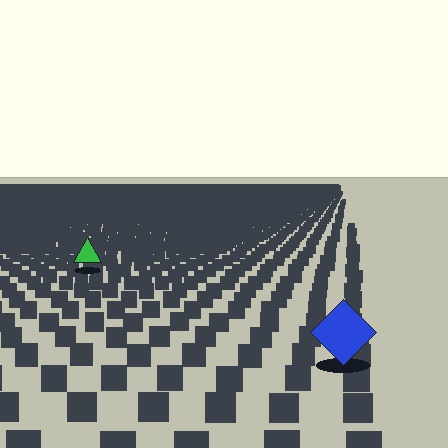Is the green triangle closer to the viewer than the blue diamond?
No. The blue diamond is closer — you can tell from the texture gradient: the ground texture is coarser near it.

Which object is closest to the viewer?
The blue diamond is closest. The texture marks near it are larger and more spread out.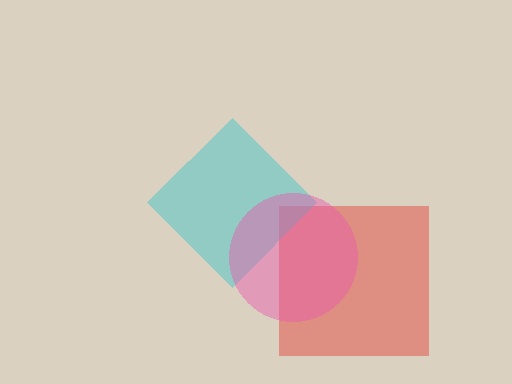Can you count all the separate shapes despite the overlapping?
Yes, there are 3 separate shapes.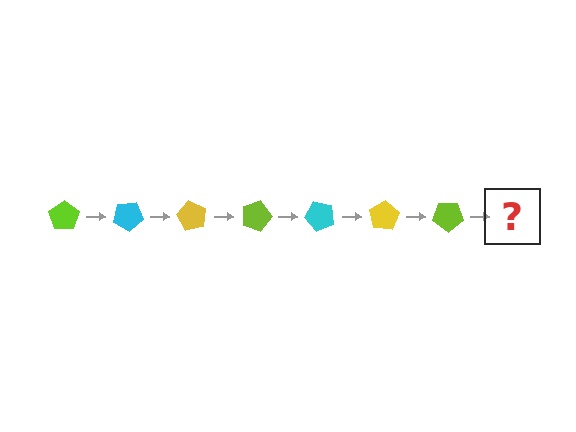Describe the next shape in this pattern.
It should be a cyan pentagon, rotated 210 degrees from the start.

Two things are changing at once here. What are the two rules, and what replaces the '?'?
The two rules are that it rotates 30 degrees each step and the color cycles through lime, cyan, and yellow. The '?' should be a cyan pentagon, rotated 210 degrees from the start.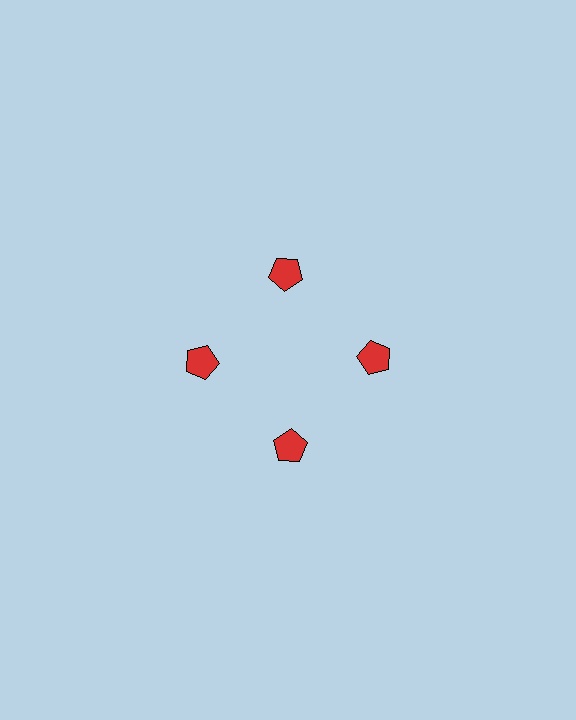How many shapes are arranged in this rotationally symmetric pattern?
There are 4 shapes, arranged in 4 groups of 1.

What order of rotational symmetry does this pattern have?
This pattern has 4-fold rotational symmetry.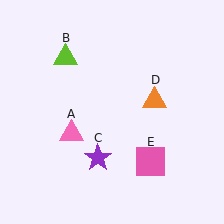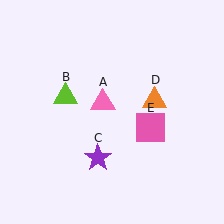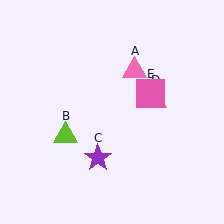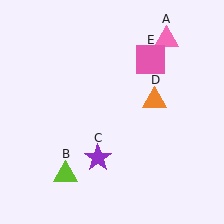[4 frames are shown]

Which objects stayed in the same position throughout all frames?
Purple star (object C) and orange triangle (object D) remained stationary.